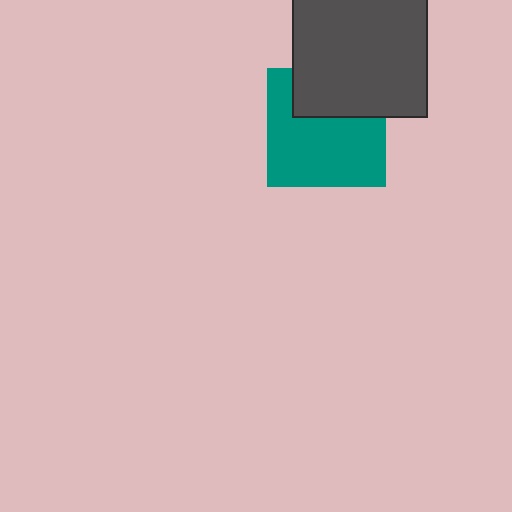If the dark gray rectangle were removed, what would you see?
You would see the complete teal square.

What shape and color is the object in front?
The object in front is a dark gray rectangle.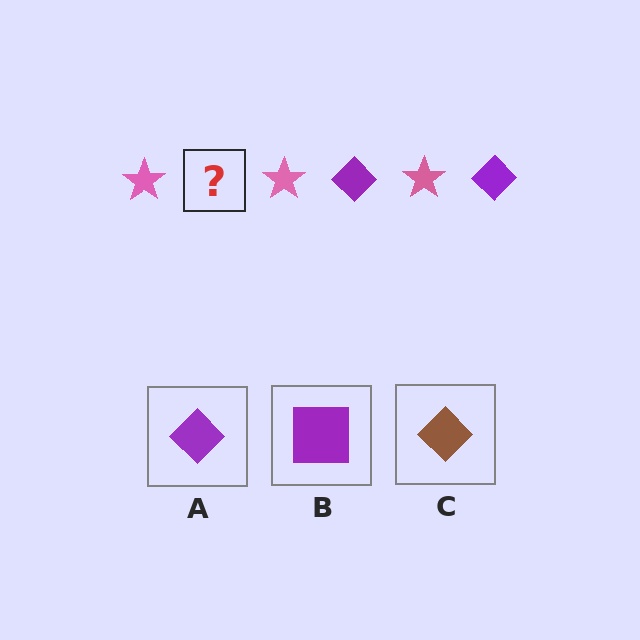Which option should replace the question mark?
Option A.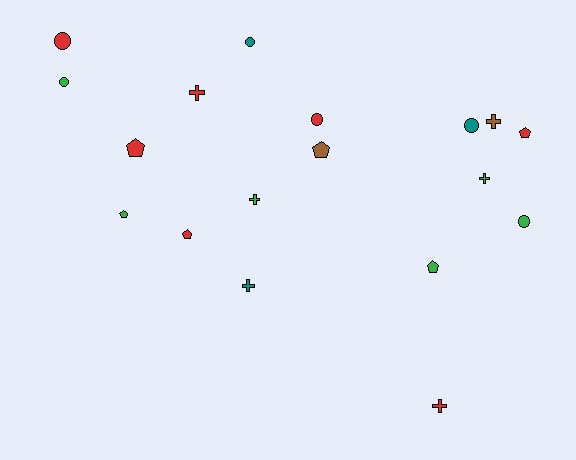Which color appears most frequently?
Red, with 7 objects.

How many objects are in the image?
There are 18 objects.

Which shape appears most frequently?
Pentagon, with 6 objects.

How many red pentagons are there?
There are 3 red pentagons.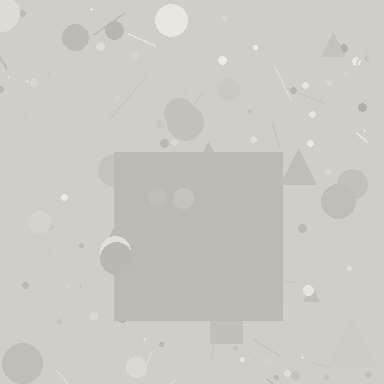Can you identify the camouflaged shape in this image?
The camouflaged shape is a square.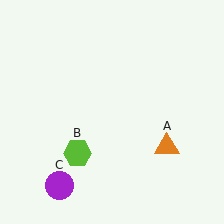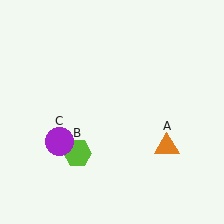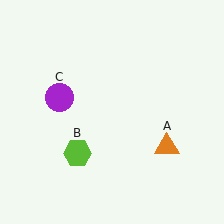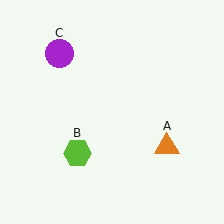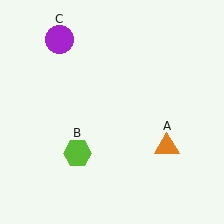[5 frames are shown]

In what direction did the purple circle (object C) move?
The purple circle (object C) moved up.